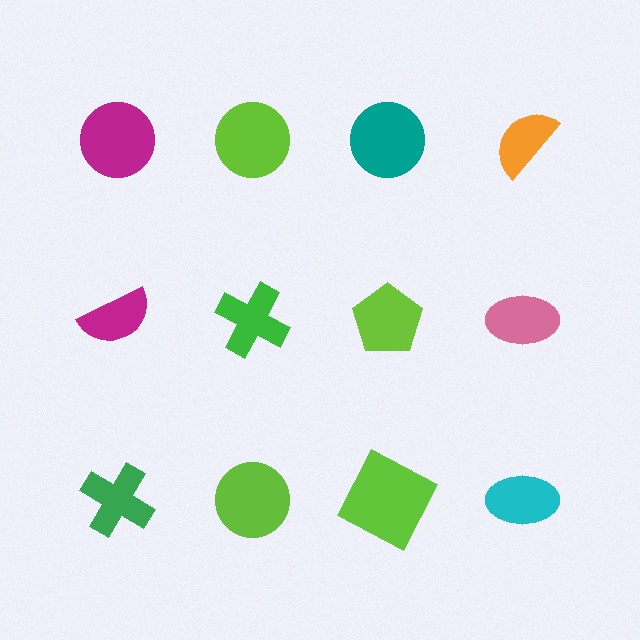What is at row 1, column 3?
A teal circle.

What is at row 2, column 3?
A lime pentagon.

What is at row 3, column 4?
A cyan ellipse.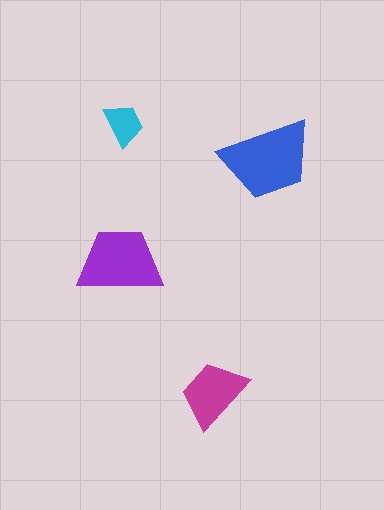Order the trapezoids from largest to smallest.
the blue one, the purple one, the magenta one, the cyan one.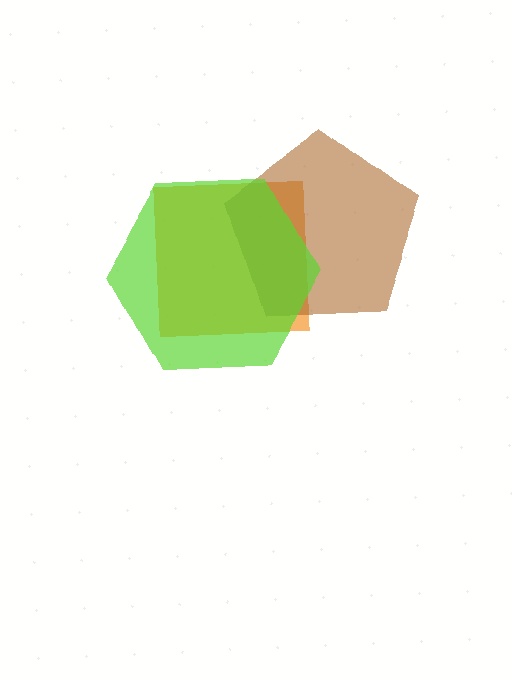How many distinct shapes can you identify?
There are 3 distinct shapes: an orange square, a brown pentagon, a lime hexagon.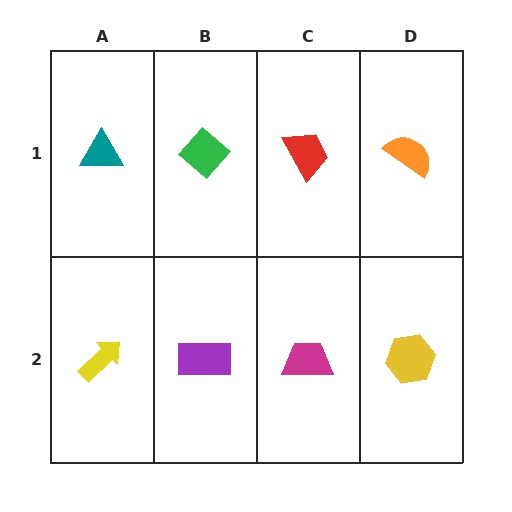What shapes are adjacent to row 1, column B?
A purple rectangle (row 2, column B), a teal triangle (row 1, column A), a red trapezoid (row 1, column C).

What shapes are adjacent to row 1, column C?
A magenta trapezoid (row 2, column C), a green diamond (row 1, column B), an orange semicircle (row 1, column D).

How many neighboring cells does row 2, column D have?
2.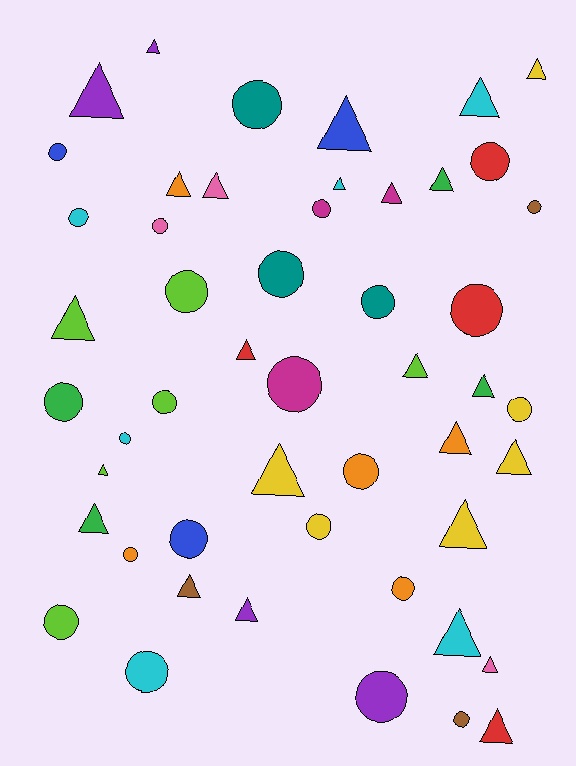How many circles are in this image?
There are 25 circles.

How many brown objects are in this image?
There are 3 brown objects.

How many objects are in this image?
There are 50 objects.